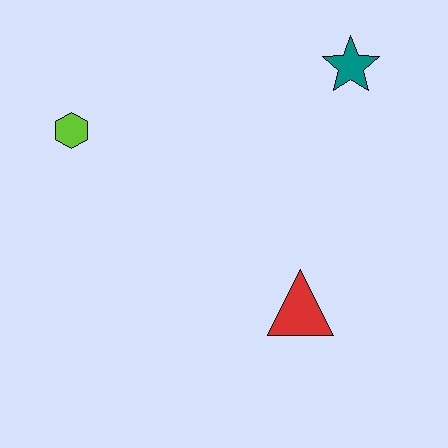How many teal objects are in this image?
There is 1 teal object.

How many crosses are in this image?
There are no crosses.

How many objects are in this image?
There are 3 objects.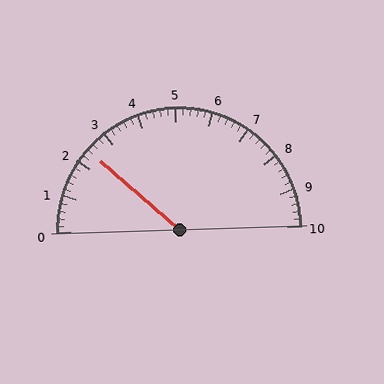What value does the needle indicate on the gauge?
The needle indicates approximately 2.4.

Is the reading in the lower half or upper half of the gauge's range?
The reading is in the lower half of the range (0 to 10).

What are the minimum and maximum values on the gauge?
The gauge ranges from 0 to 10.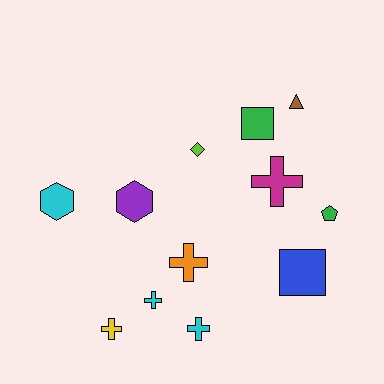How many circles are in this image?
There are no circles.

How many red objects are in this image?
There are no red objects.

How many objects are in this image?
There are 12 objects.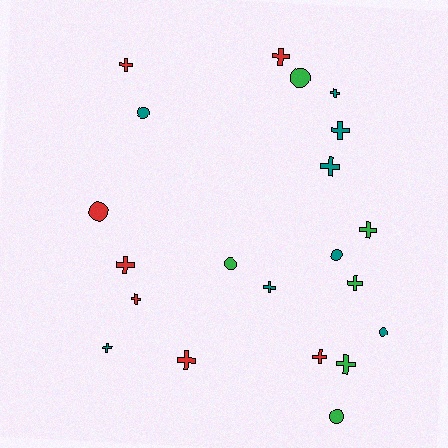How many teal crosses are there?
There are 5 teal crosses.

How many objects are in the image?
There are 21 objects.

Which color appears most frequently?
Teal, with 8 objects.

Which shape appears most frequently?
Cross, with 14 objects.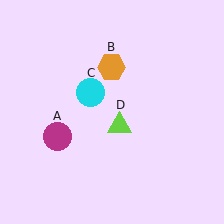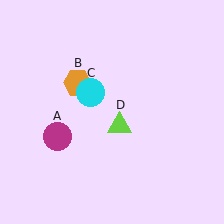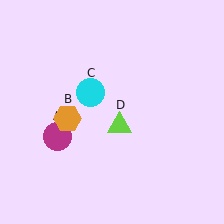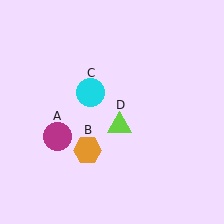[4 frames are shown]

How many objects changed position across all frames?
1 object changed position: orange hexagon (object B).